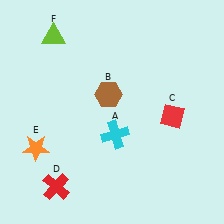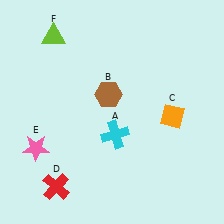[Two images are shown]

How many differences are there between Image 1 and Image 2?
There are 2 differences between the two images.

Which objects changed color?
C changed from red to orange. E changed from orange to pink.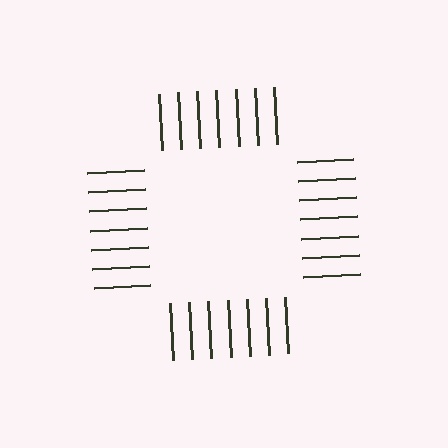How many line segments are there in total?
28 — 7 along each of the 4 edges.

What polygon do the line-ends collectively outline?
An illusory square — the line segments terminate on its edges but no continuous stroke is drawn.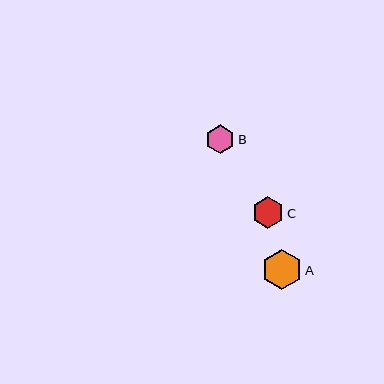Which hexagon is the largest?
Hexagon A is the largest with a size of approximately 40 pixels.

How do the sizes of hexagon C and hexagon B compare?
Hexagon C and hexagon B are approximately the same size.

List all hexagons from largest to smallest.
From largest to smallest: A, C, B.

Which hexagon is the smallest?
Hexagon B is the smallest with a size of approximately 29 pixels.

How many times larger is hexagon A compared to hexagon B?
Hexagon A is approximately 1.4 times the size of hexagon B.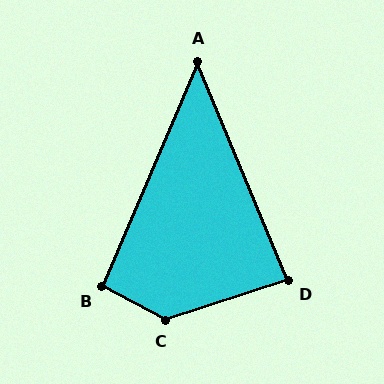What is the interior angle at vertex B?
Approximately 95 degrees (approximately right).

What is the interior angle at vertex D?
Approximately 85 degrees (approximately right).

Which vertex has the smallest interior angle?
A, at approximately 46 degrees.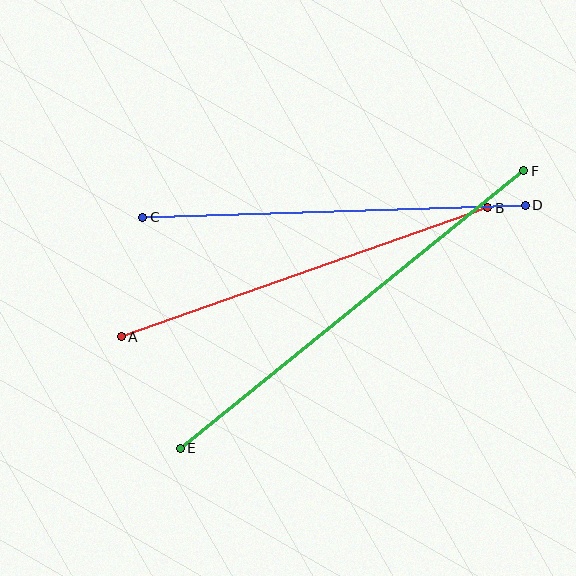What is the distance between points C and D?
The distance is approximately 383 pixels.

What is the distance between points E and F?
The distance is approximately 442 pixels.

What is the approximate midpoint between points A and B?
The midpoint is at approximately (304, 272) pixels.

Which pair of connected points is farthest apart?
Points E and F are farthest apart.